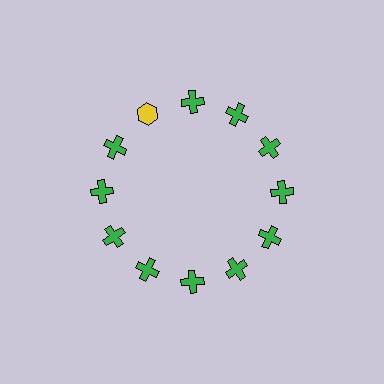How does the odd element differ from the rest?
It differs in both color (yellow instead of green) and shape (hexagon instead of cross).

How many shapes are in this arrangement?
There are 12 shapes arranged in a ring pattern.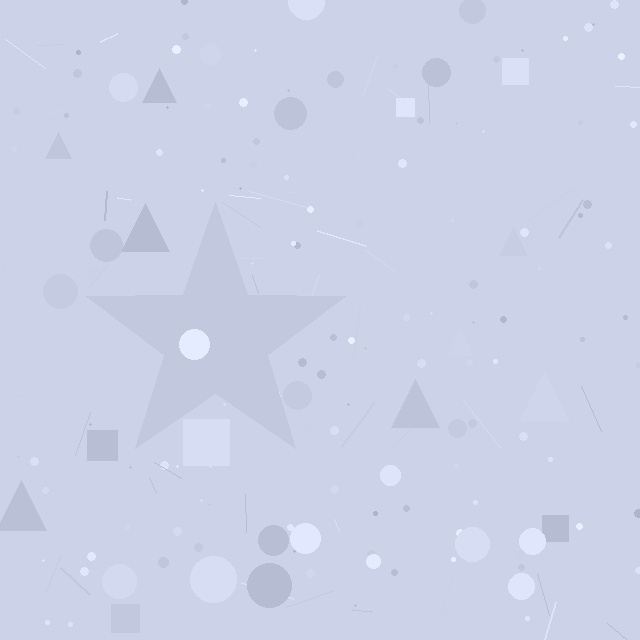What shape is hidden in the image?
A star is hidden in the image.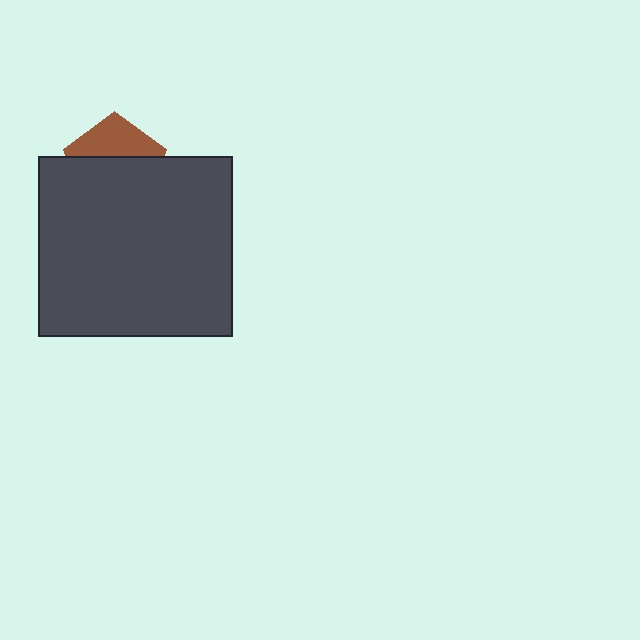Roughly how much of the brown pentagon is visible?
A small part of it is visible (roughly 37%).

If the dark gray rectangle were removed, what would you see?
You would see the complete brown pentagon.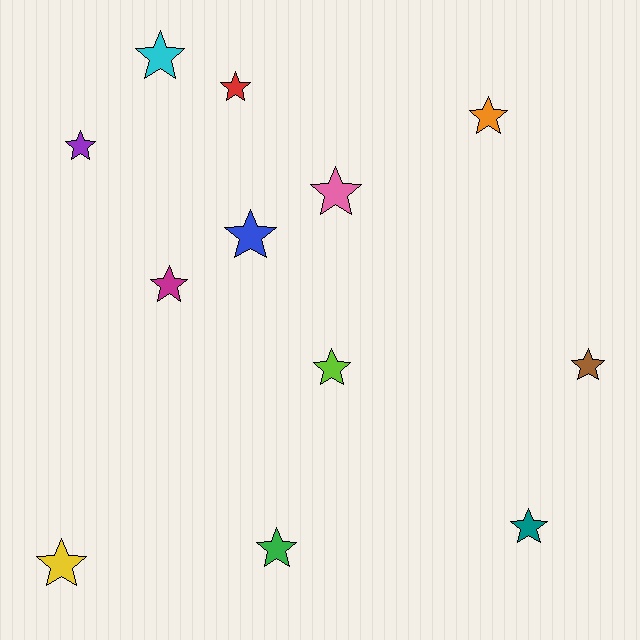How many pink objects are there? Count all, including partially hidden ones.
There is 1 pink object.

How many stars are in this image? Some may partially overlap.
There are 12 stars.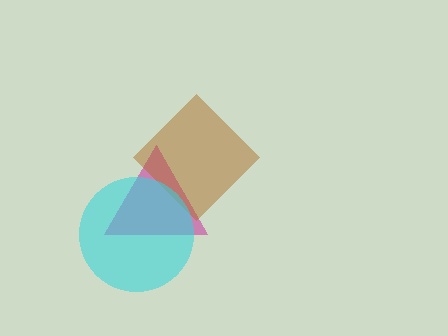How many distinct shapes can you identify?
There are 3 distinct shapes: a magenta triangle, a brown diamond, a cyan circle.